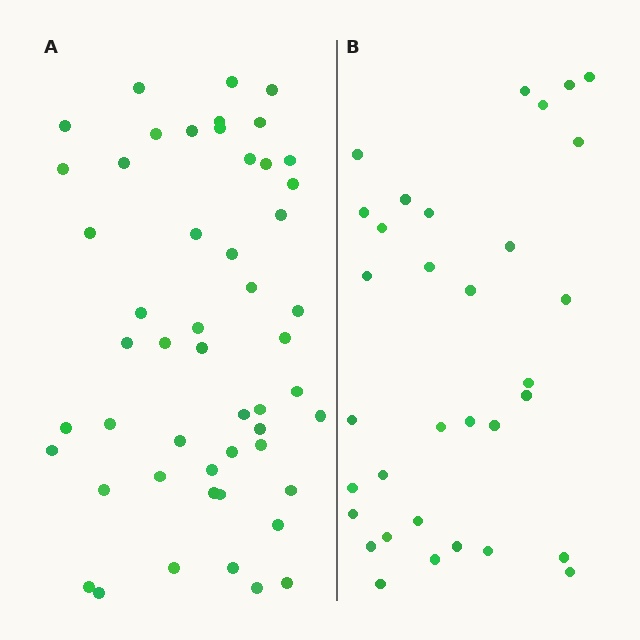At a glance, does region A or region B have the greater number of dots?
Region A (the left region) has more dots.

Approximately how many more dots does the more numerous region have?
Region A has approximately 20 more dots than region B.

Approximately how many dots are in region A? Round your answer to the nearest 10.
About 50 dots. (The exact count is 51, which rounds to 50.)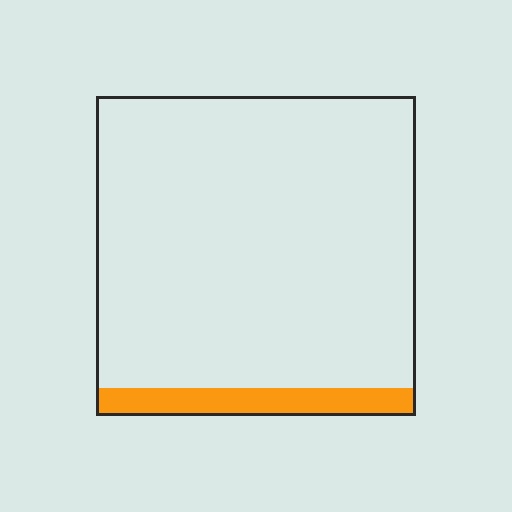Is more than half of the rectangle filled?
No.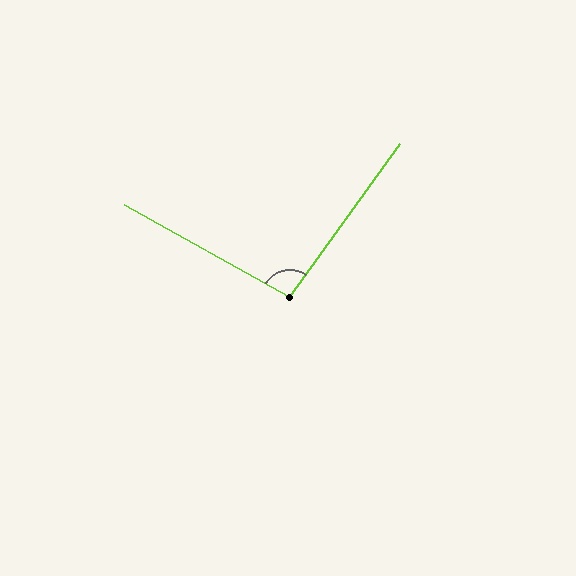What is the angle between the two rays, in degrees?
Approximately 97 degrees.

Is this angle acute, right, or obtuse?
It is obtuse.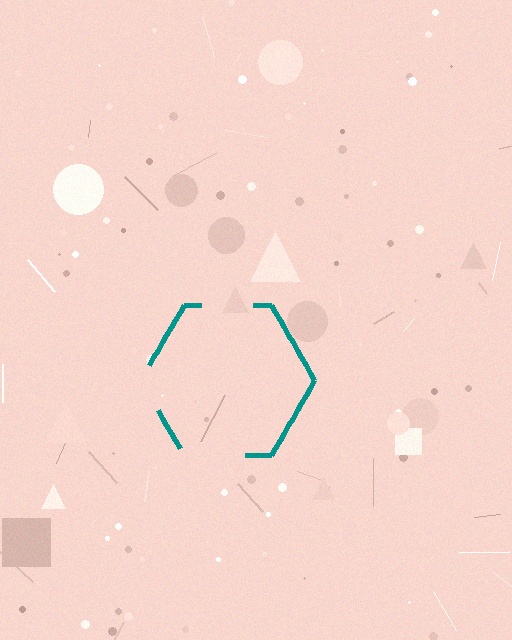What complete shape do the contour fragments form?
The contour fragments form a hexagon.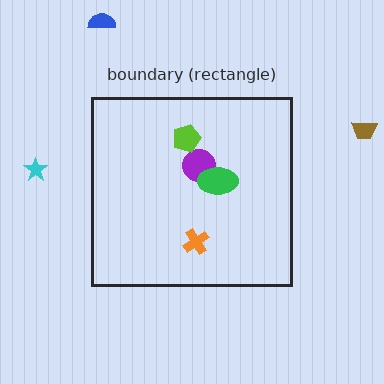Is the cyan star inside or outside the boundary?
Outside.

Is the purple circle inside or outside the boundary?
Inside.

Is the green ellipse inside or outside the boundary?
Inside.